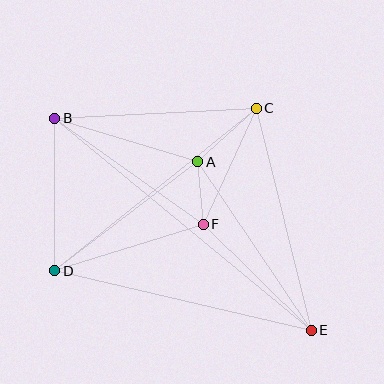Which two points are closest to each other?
Points A and F are closest to each other.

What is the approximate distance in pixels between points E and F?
The distance between E and F is approximately 151 pixels.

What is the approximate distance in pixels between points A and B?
The distance between A and B is approximately 149 pixels.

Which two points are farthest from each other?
Points B and E are farthest from each other.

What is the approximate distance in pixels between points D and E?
The distance between D and E is approximately 263 pixels.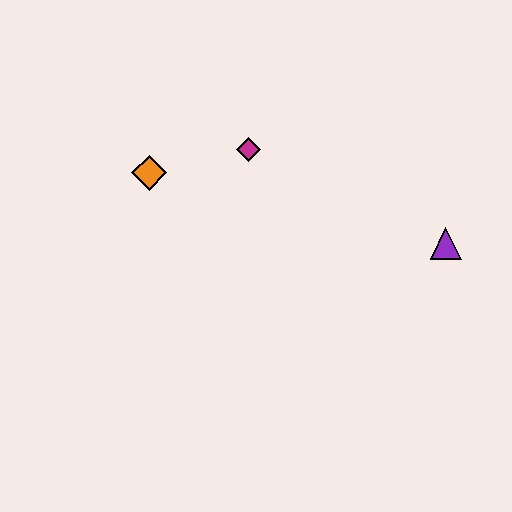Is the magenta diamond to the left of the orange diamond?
No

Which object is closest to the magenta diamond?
The orange diamond is closest to the magenta diamond.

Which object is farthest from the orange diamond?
The purple triangle is farthest from the orange diamond.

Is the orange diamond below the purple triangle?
No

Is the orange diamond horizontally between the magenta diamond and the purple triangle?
No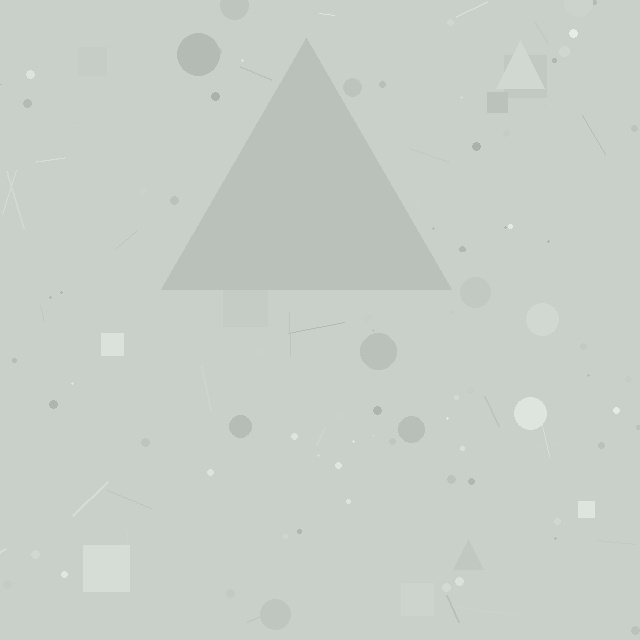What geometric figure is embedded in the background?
A triangle is embedded in the background.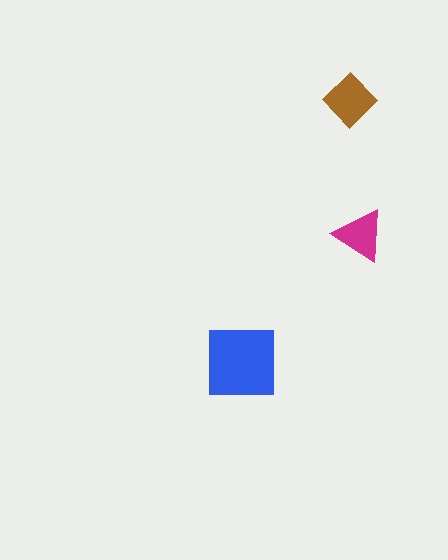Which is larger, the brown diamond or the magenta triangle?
The brown diamond.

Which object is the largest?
The blue square.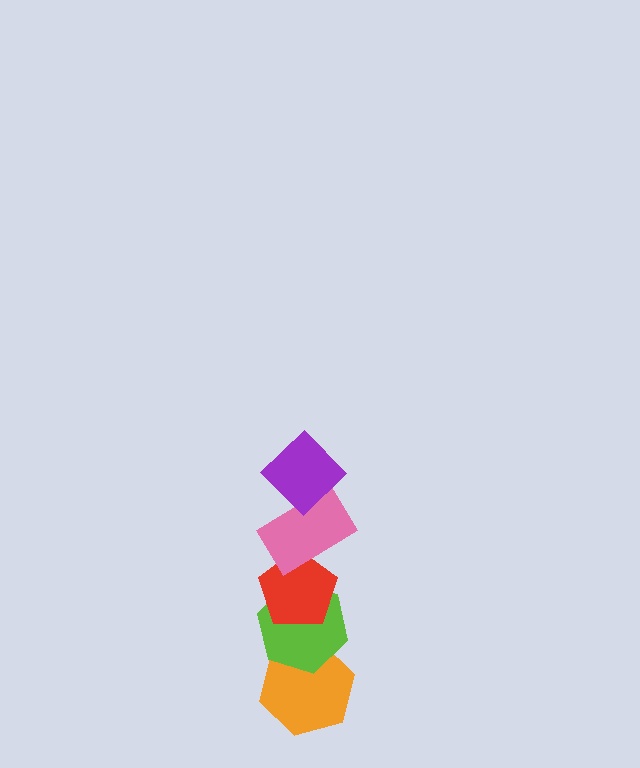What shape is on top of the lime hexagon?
The red pentagon is on top of the lime hexagon.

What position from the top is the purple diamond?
The purple diamond is 1st from the top.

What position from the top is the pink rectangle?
The pink rectangle is 2nd from the top.